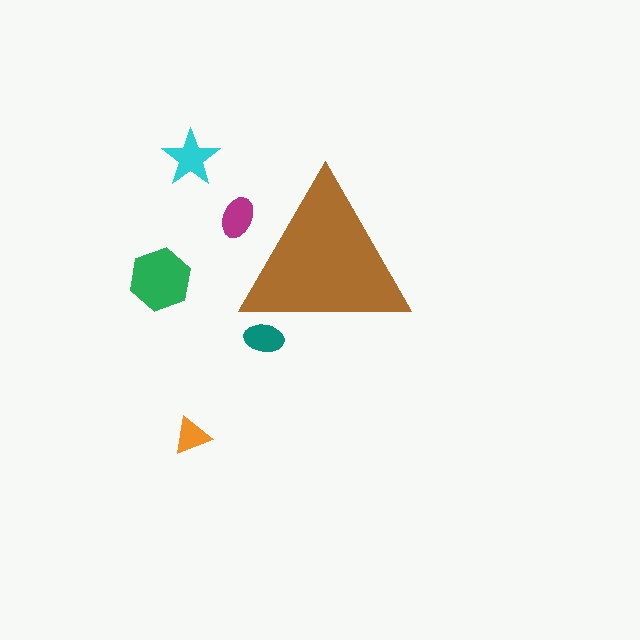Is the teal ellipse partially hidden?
Yes, the teal ellipse is partially hidden behind the brown triangle.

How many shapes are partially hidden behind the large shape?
2 shapes are partially hidden.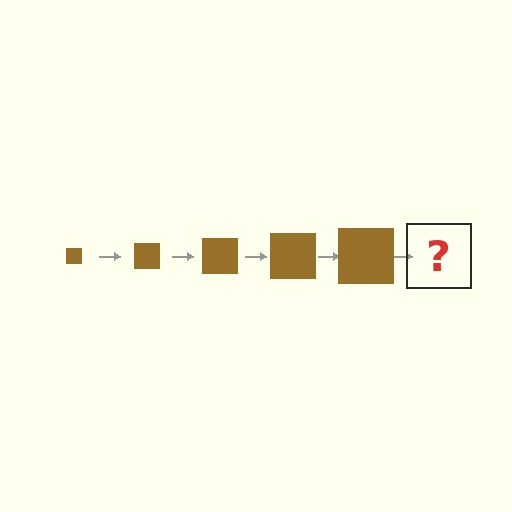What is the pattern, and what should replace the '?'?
The pattern is that the square gets progressively larger each step. The '?' should be a brown square, larger than the previous one.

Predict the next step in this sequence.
The next step is a brown square, larger than the previous one.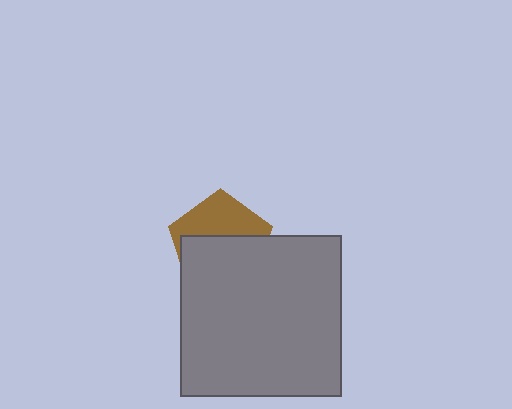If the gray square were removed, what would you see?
You would see the complete brown pentagon.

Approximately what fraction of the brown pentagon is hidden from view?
Roughly 58% of the brown pentagon is hidden behind the gray square.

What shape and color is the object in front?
The object in front is a gray square.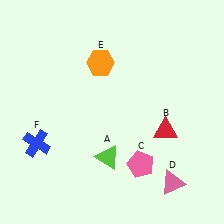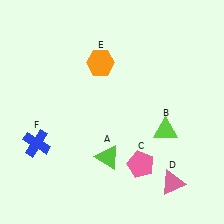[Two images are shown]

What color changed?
The triangle (B) changed from red in Image 1 to lime in Image 2.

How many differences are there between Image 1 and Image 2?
There is 1 difference between the two images.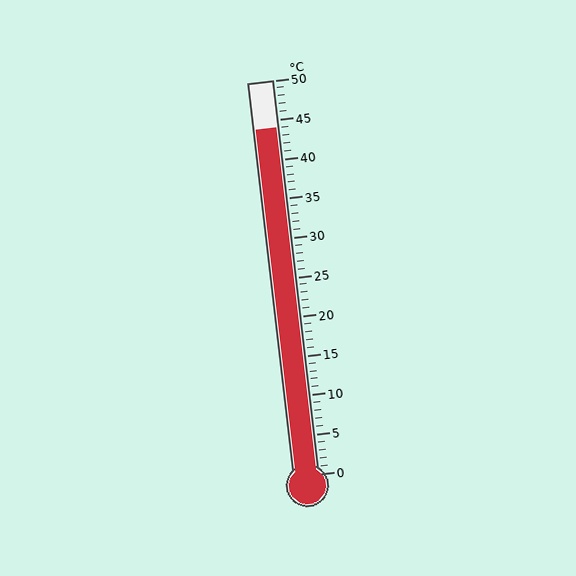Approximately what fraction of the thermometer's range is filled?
The thermometer is filled to approximately 90% of its range.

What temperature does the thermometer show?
The thermometer shows approximately 44°C.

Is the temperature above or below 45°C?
The temperature is below 45°C.